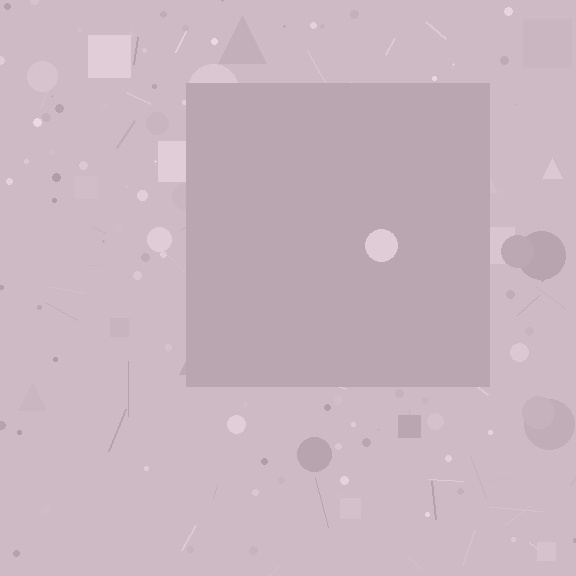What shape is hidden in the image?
A square is hidden in the image.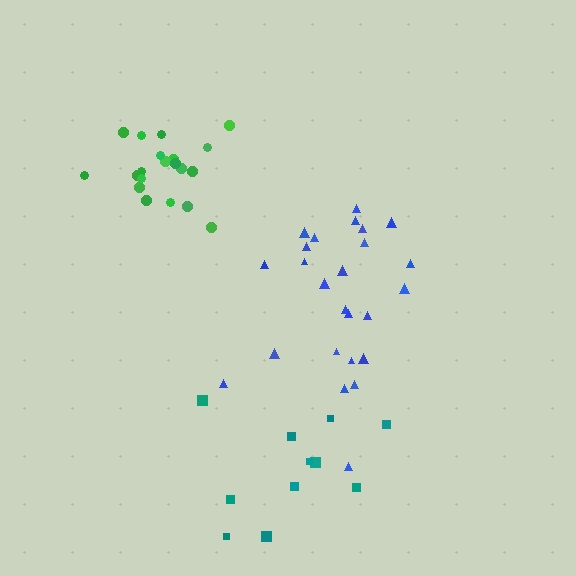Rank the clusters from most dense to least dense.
green, blue, teal.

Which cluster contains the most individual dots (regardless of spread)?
Blue (25).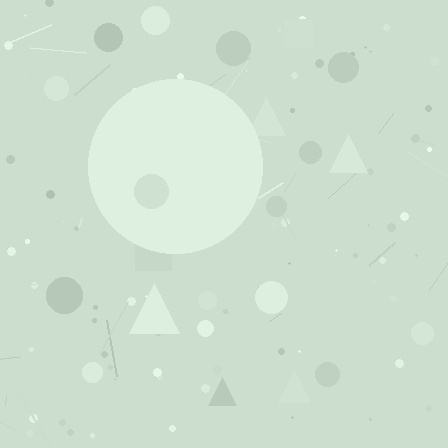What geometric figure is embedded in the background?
A circle is embedded in the background.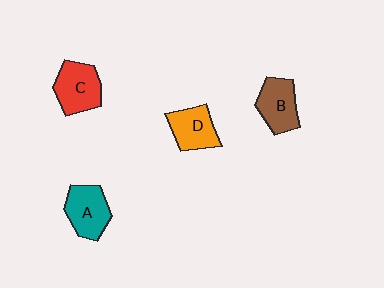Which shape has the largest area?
Shape C (red).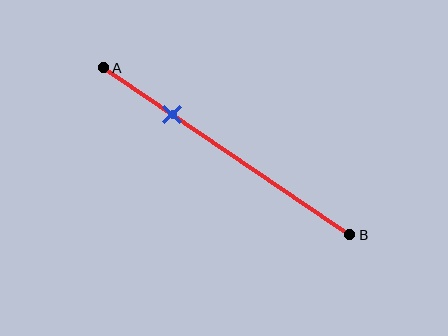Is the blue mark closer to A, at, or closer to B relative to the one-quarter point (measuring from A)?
The blue mark is approximately at the one-quarter point of segment AB.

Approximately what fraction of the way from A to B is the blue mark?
The blue mark is approximately 30% of the way from A to B.